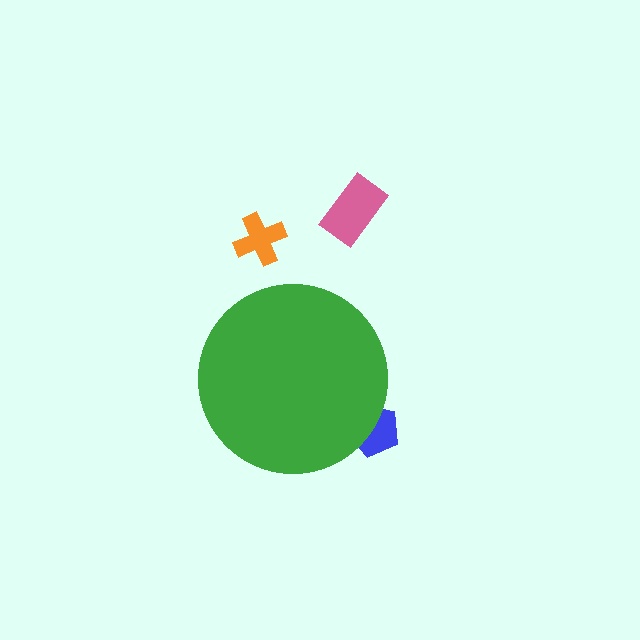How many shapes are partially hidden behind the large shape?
1 shape is partially hidden.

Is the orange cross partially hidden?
No, the orange cross is fully visible.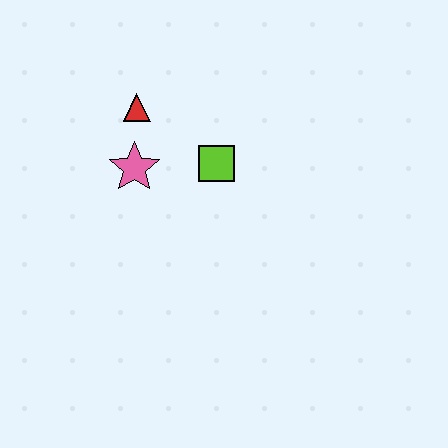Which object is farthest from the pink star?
The lime square is farthest from the pink star.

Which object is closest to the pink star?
The red triangle is closest to the pink star.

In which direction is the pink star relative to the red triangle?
The pink star is below the red triangle.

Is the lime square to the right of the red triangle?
Yes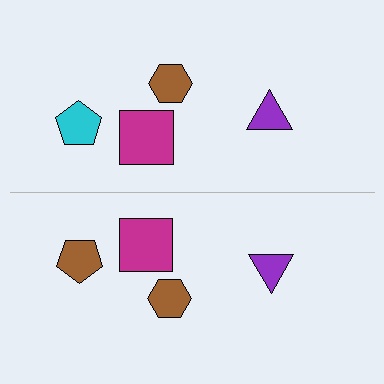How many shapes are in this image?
There are 8 shapes in this image.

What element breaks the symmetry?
The brown pentagon on the bottom side breaks the symmetry — its mirror counterpart is cyan.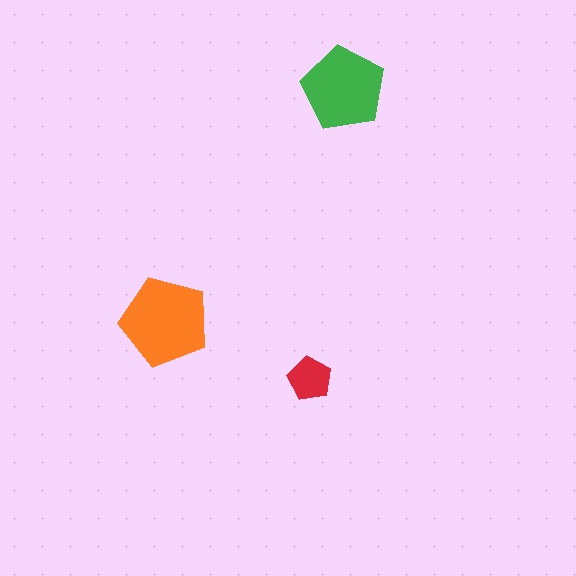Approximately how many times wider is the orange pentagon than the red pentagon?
About 2 times wider.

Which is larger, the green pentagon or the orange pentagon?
The orange one.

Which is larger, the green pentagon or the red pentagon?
The green one.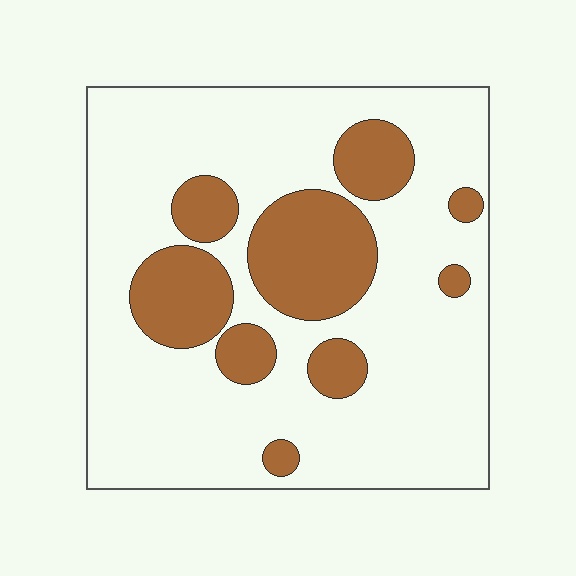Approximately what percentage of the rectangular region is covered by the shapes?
Approximately 25%.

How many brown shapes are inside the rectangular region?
9.